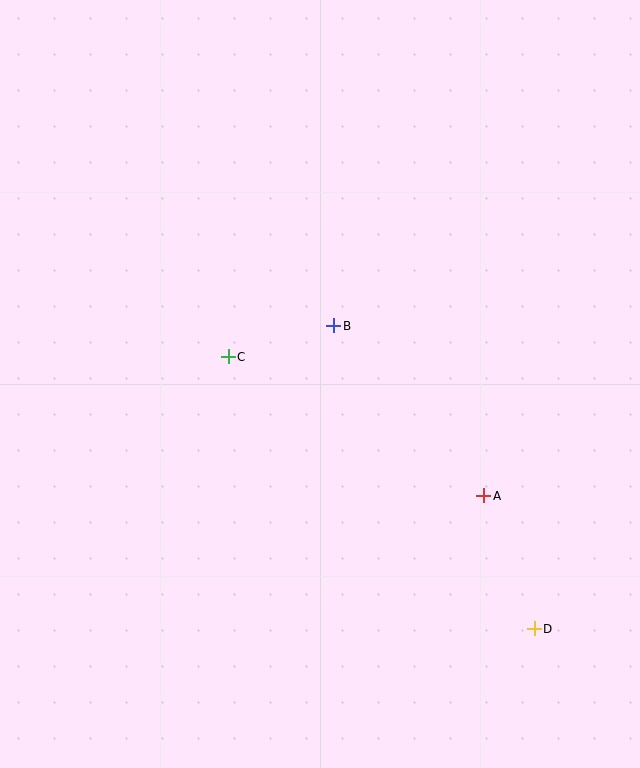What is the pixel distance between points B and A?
The distance between B and A is 227 pixels.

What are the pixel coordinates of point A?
Point A is at (484, 496).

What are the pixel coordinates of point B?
Point B is at (334, 326).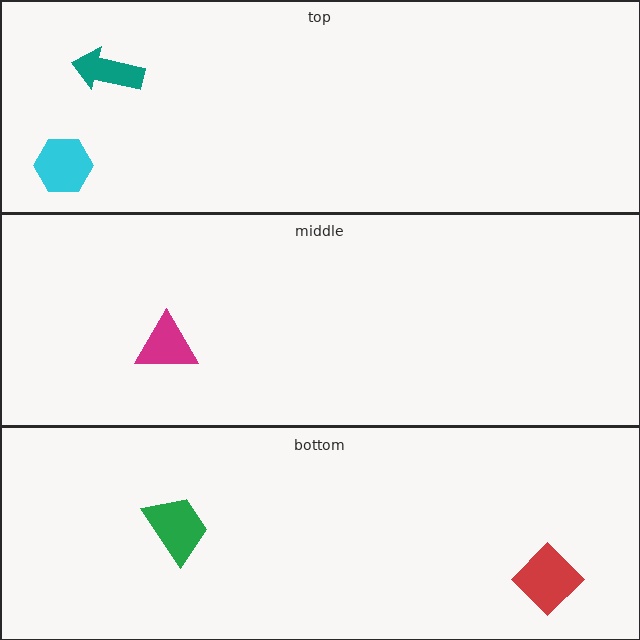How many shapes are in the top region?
2.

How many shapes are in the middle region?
1.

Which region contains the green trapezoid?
The bottom region.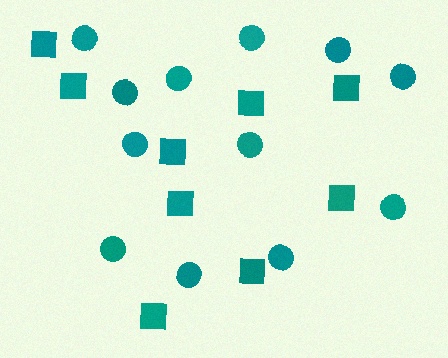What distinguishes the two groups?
There are 2 groups: one group of circles (12) and one group of squares (9).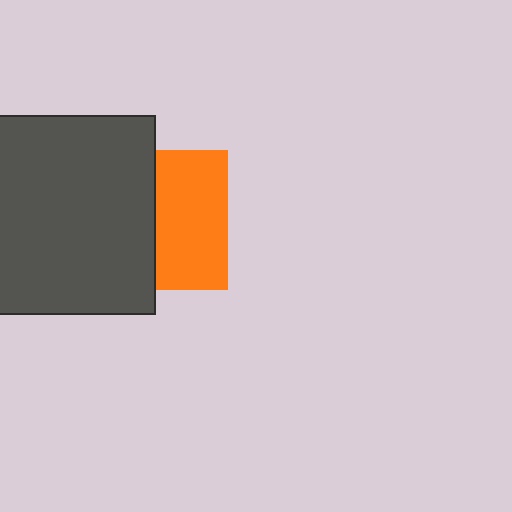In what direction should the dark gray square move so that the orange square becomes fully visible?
The dark gray square should move left. That is the shortest direction to clear the overlap and leave the orange square fully visible.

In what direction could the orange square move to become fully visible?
The orange square could move right. That would shift it out from behind the dark gray square entirely.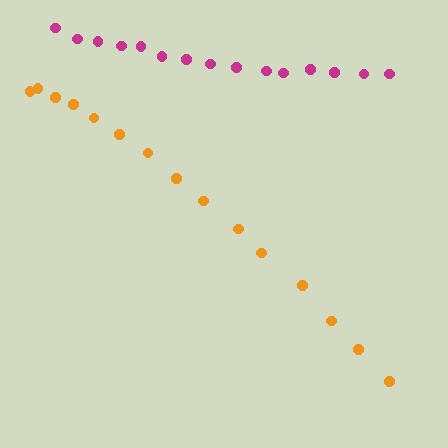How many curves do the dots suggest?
There are 2 distinct paths.